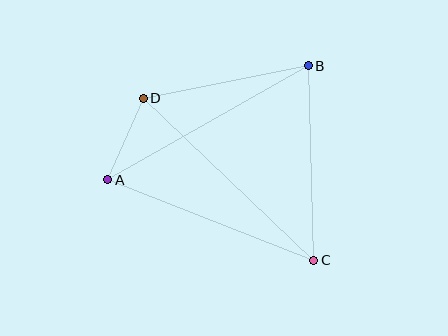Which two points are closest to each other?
Points A and D are closest to each other.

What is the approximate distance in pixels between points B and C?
The distance between B and C is approximately 195 pixels.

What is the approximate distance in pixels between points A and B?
The distance between A and B is approximately 231 pixels.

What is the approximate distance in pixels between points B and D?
The distance between B and D is approximately 168 pixels.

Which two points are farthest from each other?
Points C and D are farthest from each other.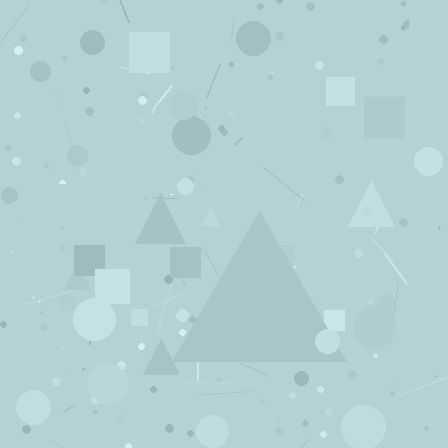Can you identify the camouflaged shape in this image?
The camouflaged shape is a triangle.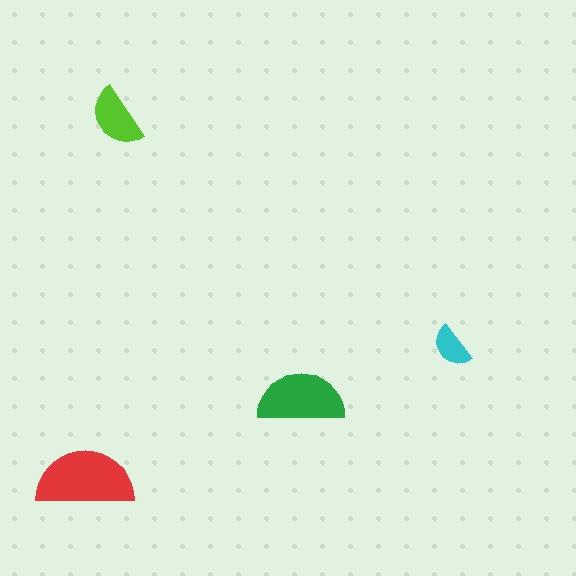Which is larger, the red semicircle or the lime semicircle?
The red one.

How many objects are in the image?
There are 4 objects in the image.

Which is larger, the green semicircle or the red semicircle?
The red one.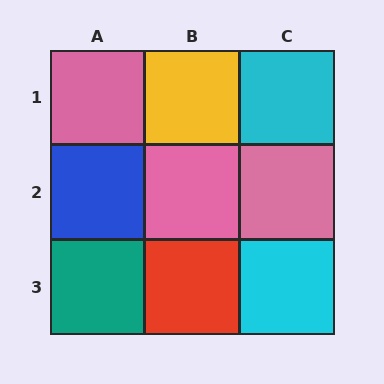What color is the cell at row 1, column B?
Yellow.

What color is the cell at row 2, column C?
Pink.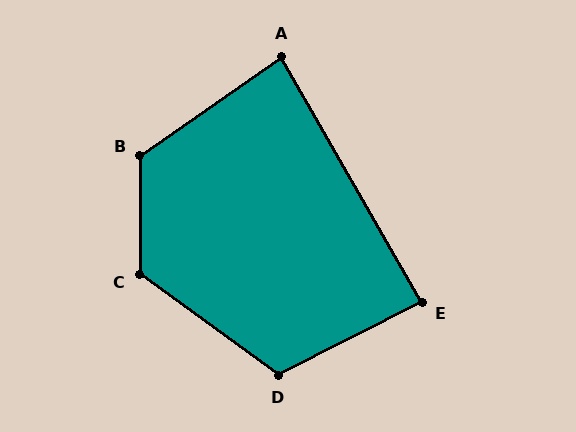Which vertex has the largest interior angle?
C, at approximately 126 degrees.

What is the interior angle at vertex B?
Approximately 125 degrees (obtuse).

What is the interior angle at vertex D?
Approximately 117 degrees (obtuse).